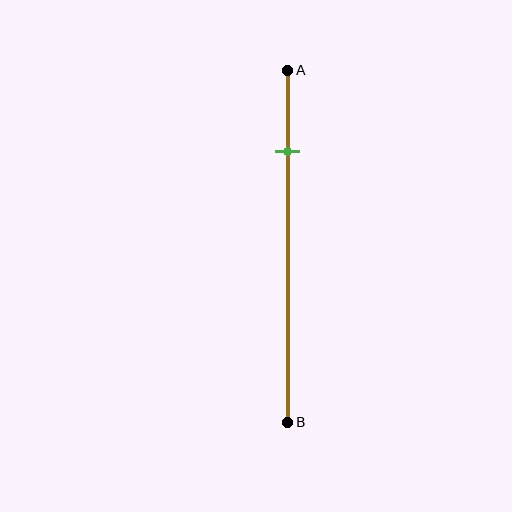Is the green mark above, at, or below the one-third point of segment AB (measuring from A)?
The green mark is above the one-third point of segment AB.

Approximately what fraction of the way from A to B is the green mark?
The green mark is approximately 25% of the way from A to B.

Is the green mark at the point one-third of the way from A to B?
No, the mark is at about 25% from A, not at the 33% one-third point.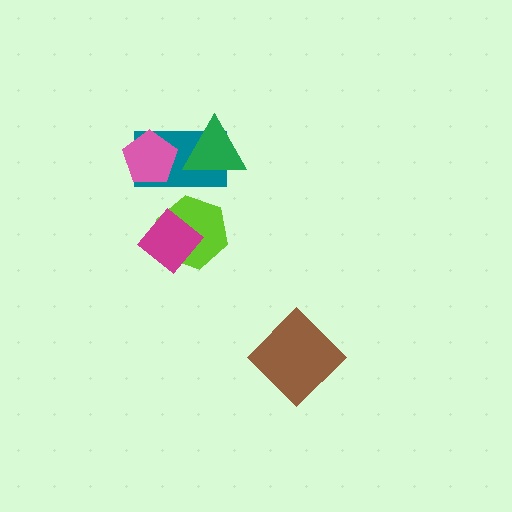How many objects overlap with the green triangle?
1 object overlaps with the green triangle.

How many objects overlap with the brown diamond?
0 objects overlap with the brown diamond.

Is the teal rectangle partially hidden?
Yes, it is partially covered by another shape.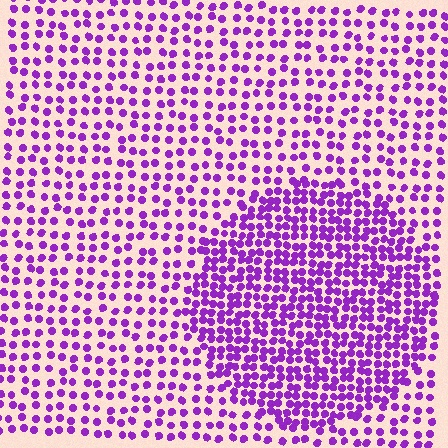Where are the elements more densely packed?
The elements are more densely packed inside the circle boundary.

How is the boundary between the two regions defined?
The boundary is defined by a change in element density (approximately 2.0x ratio). All elements are the same color, size, and shape.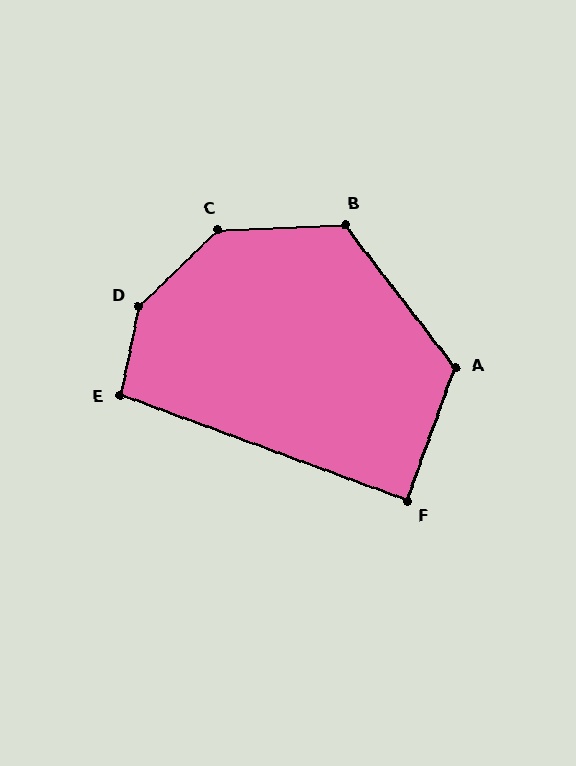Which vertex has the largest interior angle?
D, at approximately 145 degrees.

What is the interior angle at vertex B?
Approximately 125 degrees (obtuse).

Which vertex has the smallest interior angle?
F, at approximately 90 degrees.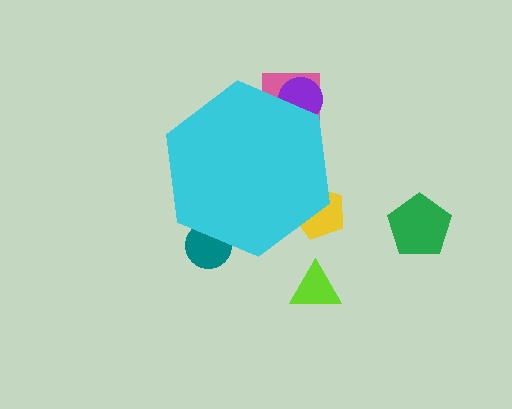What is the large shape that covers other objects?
A cyan hexagon.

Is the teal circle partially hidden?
Yes, the teal circle is partially hidden behind the cyan hexagon.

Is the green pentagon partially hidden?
No, the green pentagon is fully visible.